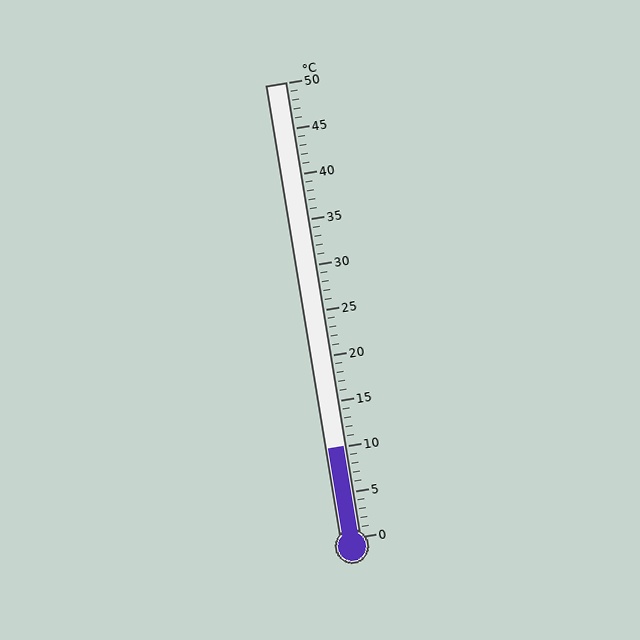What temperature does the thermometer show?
The thermometer shows approximately 10°C.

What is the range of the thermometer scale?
The thermometer scale ranges from 0°C to 50°C.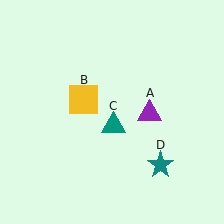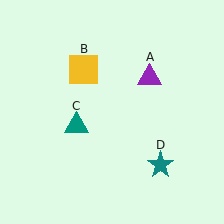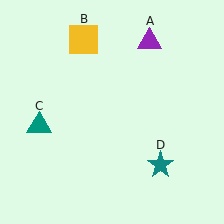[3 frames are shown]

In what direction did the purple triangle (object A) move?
The purple triangle (object A) moved up.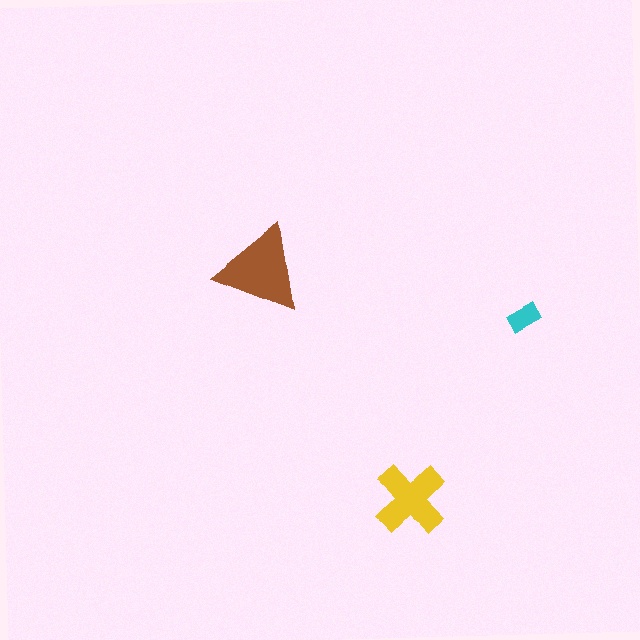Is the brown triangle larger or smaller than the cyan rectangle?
Larger.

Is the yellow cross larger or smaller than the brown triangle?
Smaller.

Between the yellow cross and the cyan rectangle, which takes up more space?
The yellow cross.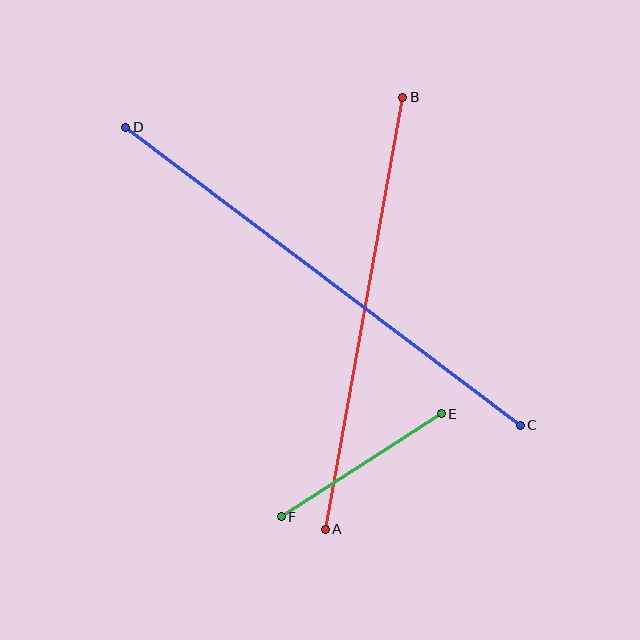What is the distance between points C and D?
The distance is approximately 494 pixels.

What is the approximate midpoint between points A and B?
The midpoint is at approximately (364, 313) pixels.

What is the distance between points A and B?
The distance is approximately 439 pixels.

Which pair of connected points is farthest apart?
Points C and D are farthest apart.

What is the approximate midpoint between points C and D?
The midpoint is at approximately (323, 276) pixels.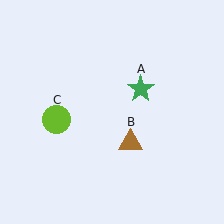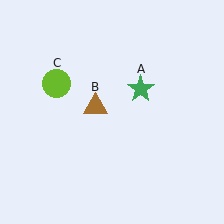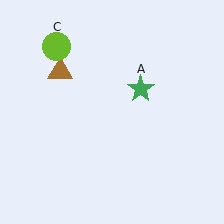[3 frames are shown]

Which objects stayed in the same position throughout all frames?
Green star (object A) remained stationary.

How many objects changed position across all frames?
2 objects changed position: brown triangle (object B), lime circle (object C).